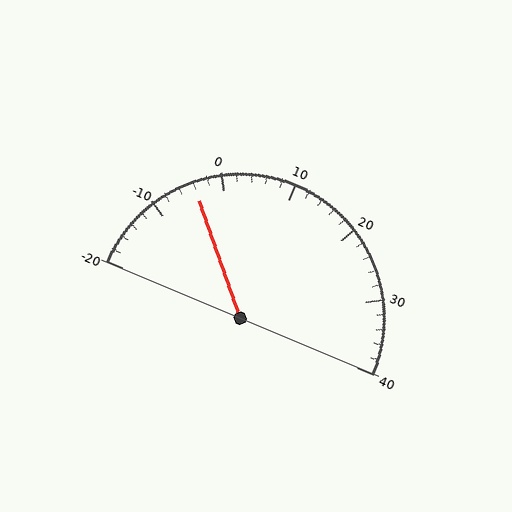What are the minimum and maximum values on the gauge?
The gauge ranges from -20 to 40.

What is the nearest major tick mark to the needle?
The nearest major tick mark is 0.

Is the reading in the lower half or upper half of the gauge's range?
The reading is in the lower half of the range (-20 to 40).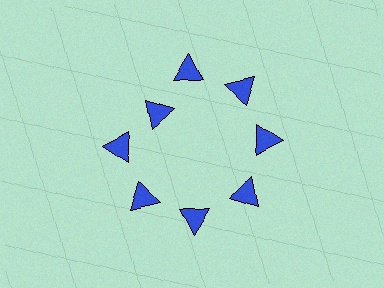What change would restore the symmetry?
The symmetry would be restored by moving it outward, back onto the ring so that all 8 triangles sit at equal angles and equal distance from the center.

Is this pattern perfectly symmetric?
No. The 8 blue triangles are arranged in a ring, but one element near the 10 o'clock position is pulled inward toward the center, breaking the 8-fold rotational symmetry.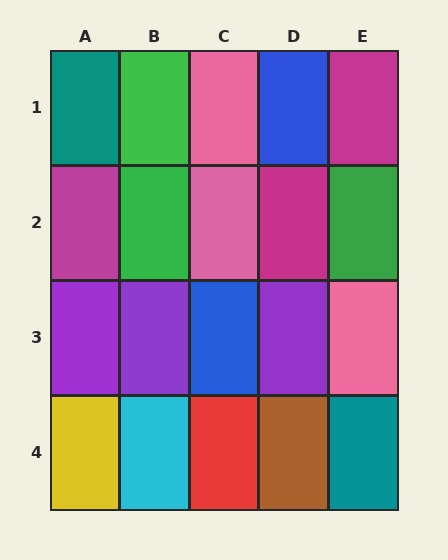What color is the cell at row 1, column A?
Teal.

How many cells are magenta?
3 cells are magenta.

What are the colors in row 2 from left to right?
Magenta, green, pink, magenta, green.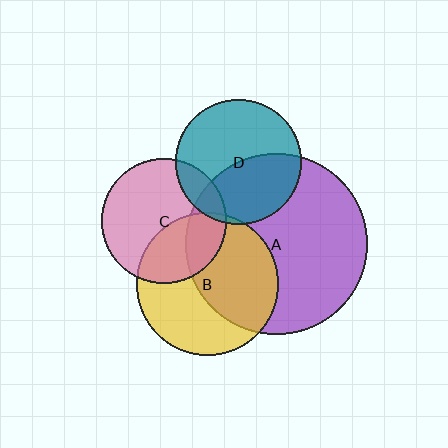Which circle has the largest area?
Circle A (purple).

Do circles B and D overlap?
Yes.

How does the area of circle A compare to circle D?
Approximately 2.1 times.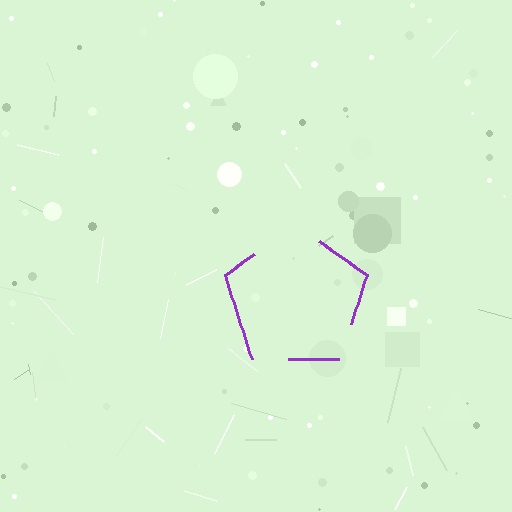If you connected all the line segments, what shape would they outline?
They would outline a pentagon.